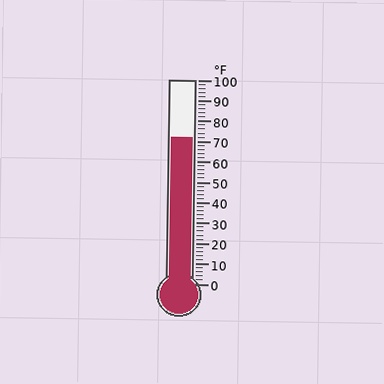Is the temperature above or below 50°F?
The temperature is above 50°F.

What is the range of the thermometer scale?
The thermometer scale ranges from 0°F to 100°F.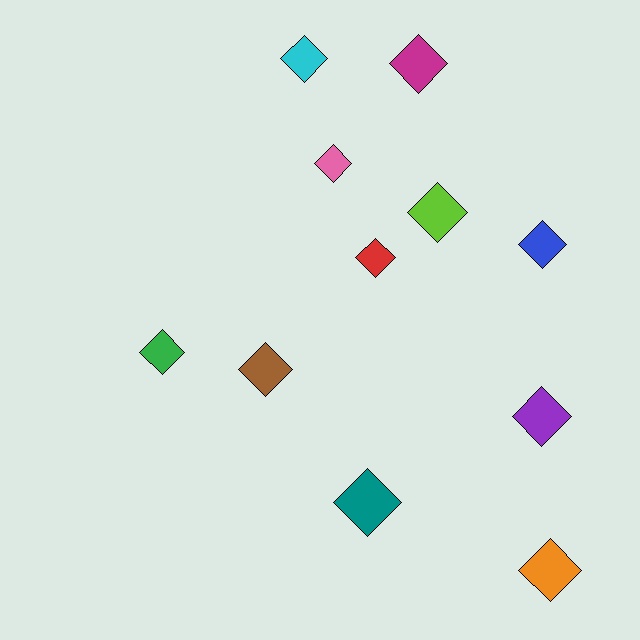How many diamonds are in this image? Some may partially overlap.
There are 11 diamonds.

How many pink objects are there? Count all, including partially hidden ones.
There is 1 pink object.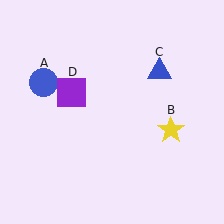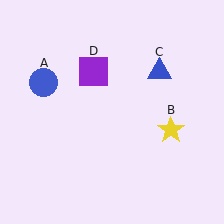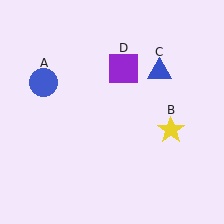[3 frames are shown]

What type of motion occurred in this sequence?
The purple square (object D) rotated clockwise around the center of the scene.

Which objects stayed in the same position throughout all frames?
Blue circle (object A) and yellow star (object B) and blue triangle (object C) remained stationary.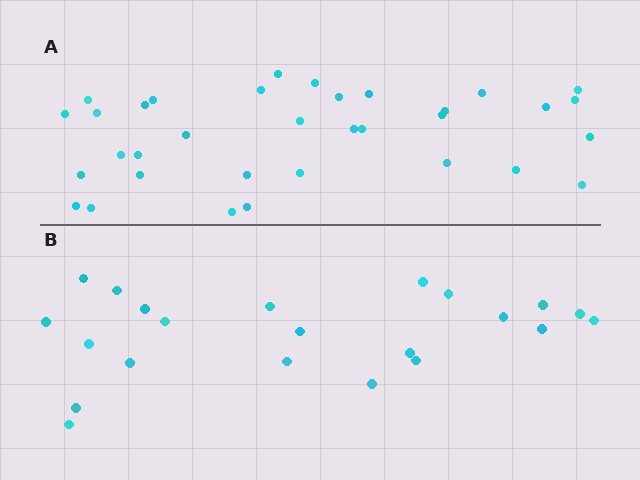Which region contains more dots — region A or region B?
Region A (the top region) has more dots.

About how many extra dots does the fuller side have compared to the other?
Region A has roughly 12 or so more dots than region B.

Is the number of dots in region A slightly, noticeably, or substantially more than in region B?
Region A has substantially more. The ratio is roughly 1.5 to 1.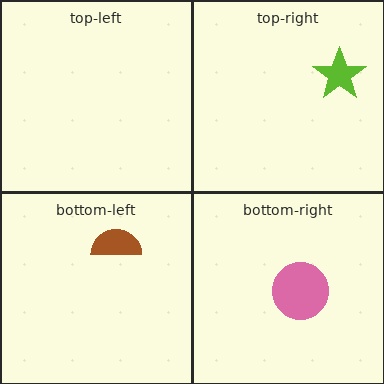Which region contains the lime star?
The top-right region.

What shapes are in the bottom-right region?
The pink circle.